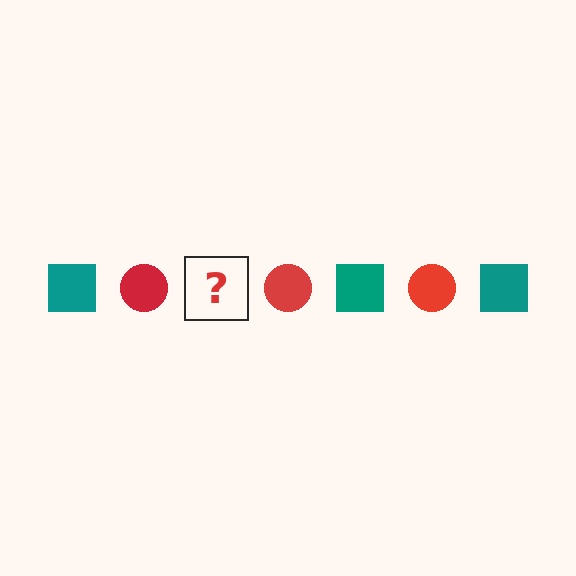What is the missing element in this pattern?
The missing element is a teal square.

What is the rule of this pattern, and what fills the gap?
The rule is that the pattern alternates between teal square and red circle. The gap should be filled with a teal square.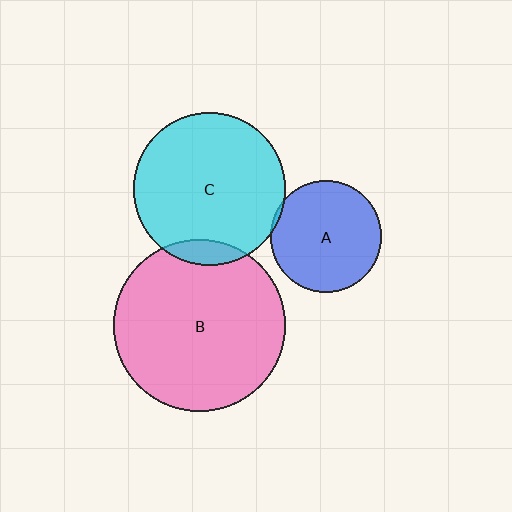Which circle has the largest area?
Circle B (pink).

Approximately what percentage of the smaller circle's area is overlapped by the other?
Approximately 5%.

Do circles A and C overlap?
Yes.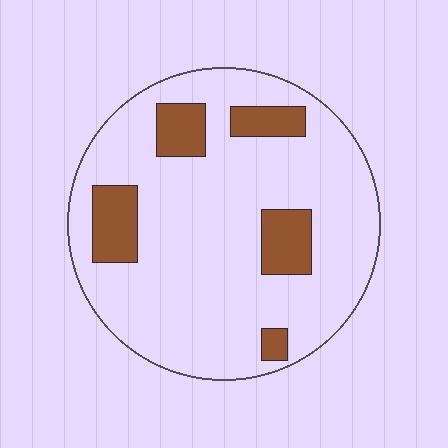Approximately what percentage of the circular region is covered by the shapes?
Approximately 15%.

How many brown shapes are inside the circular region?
5.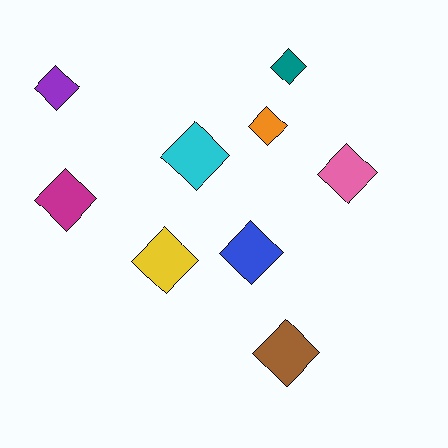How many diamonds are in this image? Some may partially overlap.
There are 9 diamonds.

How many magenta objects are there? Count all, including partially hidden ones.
There is 1 magenta object.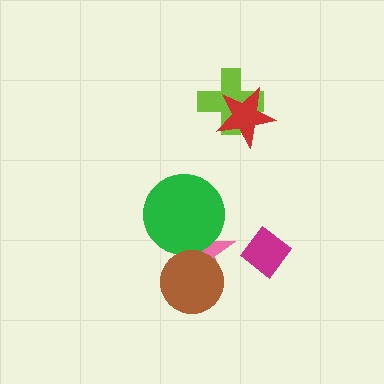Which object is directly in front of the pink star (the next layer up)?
The green circle is directly in front of the pink star.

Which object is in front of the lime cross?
The red star is in front of the lime cross.